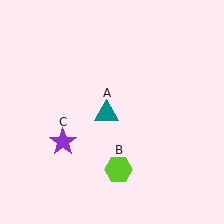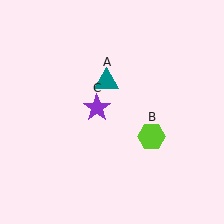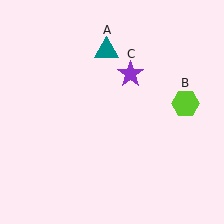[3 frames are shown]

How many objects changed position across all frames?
3 objects changed position: teal triangle (object A), lime hexagon (object B), purple star (object C).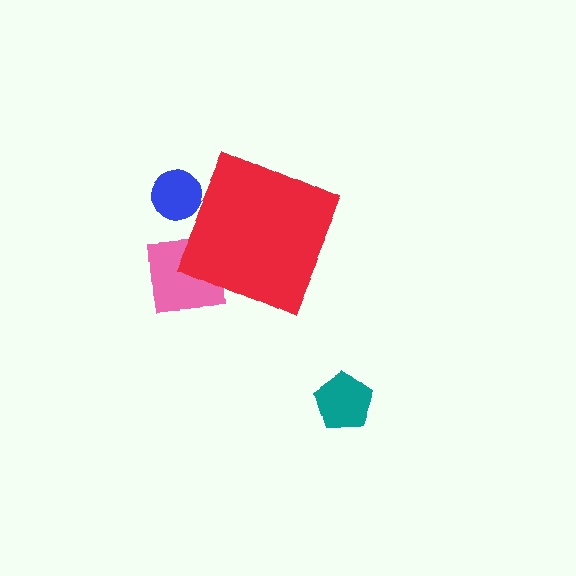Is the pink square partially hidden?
Yes, the pink square is partially hidden behind the red diamond.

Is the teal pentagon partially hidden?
No, the teal pentagon is fully visible.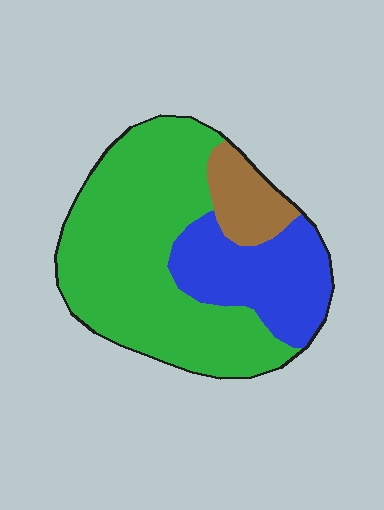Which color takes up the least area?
Brown, at roughly 10%.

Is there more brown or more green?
Green.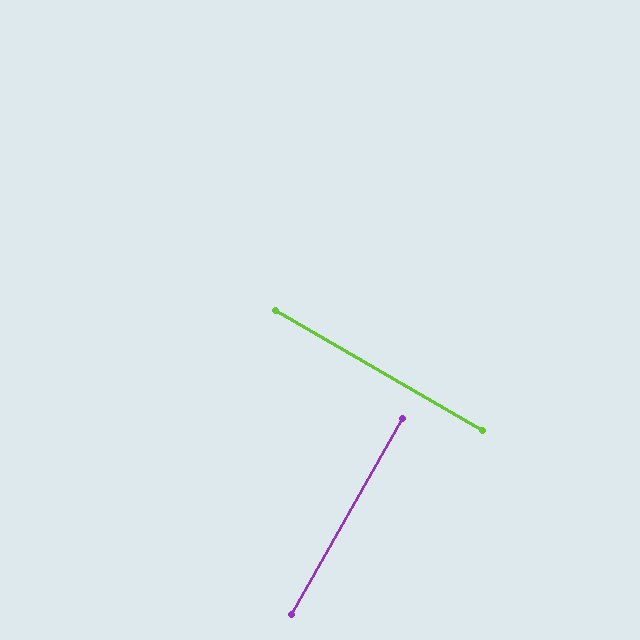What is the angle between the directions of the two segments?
Approximately 89 degrees.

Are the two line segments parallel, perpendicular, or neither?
Perpendicular — they meet at approximately 89°.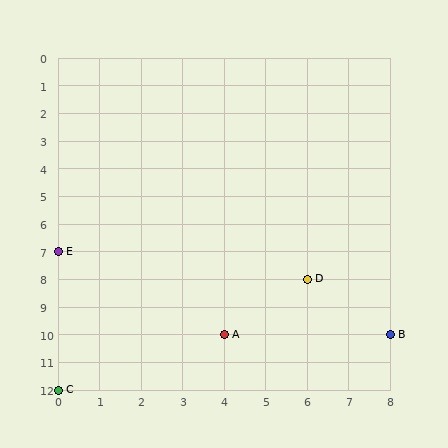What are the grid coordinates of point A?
Point A is at grid coordinates (4, 10).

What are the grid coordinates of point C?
Point C is at grid coordinates (0, 12).